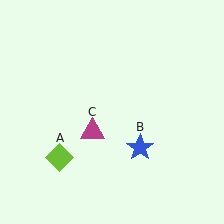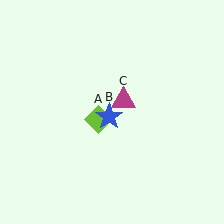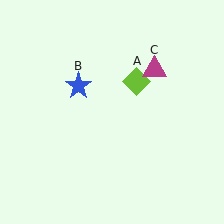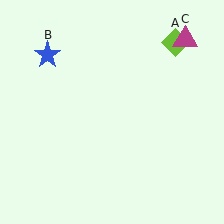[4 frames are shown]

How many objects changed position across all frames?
3 objects changed position: lime diamond (object A), blue star (object B), magenta triangle (object C).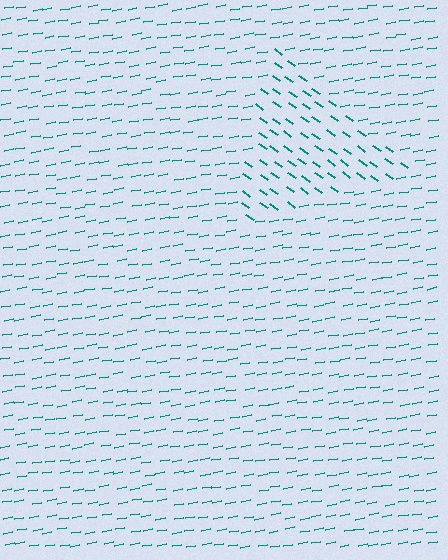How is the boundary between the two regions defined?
The boundary is defined purely by a change in line orientation (approximately 45 degrees difference). All lines are the same color and thickness.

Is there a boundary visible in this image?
Yes, there is a texture boundary formed by a change in line orientation.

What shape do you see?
I see a triangle.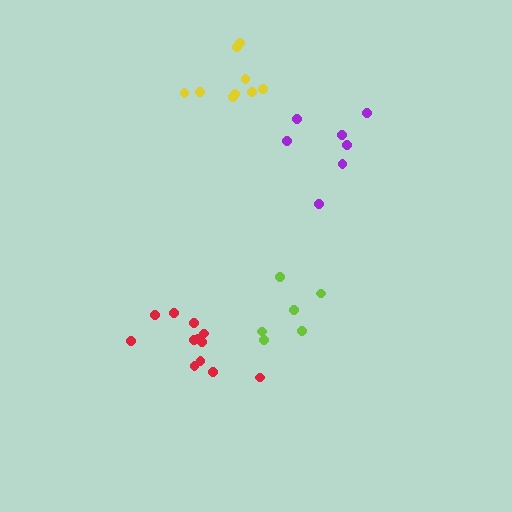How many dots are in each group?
Group 1: 6 dots, Group 2: 7 dots, Group 3: 12 dots, Group 4: 9 dots (34 total).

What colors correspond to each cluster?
The clusters are colored: lime, purple, red, yellow.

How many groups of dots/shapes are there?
There are 4 groups.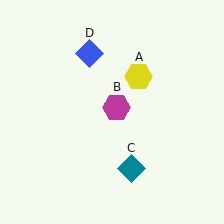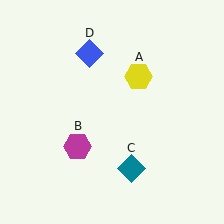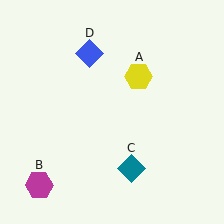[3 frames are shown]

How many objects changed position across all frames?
1 object changed position: magenta hexagon (object B).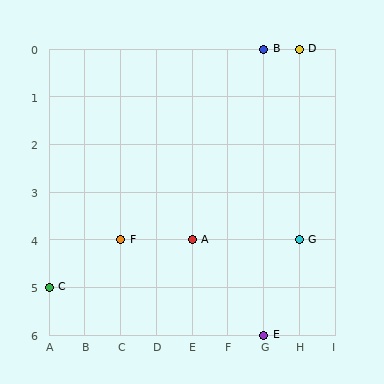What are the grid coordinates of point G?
Point G is at grid coordinates (H, 4).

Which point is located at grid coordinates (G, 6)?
Point E is at (G, 6).